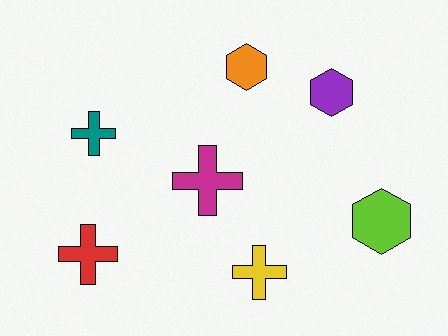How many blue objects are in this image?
There are no blue objects.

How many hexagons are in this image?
There are 3 hexagons.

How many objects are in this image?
There are 7 objects.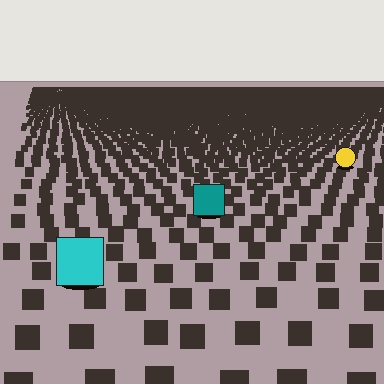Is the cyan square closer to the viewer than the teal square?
Yes. The cyan square is closer — you can tell from the texture gradient: the ground texture is coarser near it.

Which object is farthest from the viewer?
The yellow circle is farthest from the viewer. It appears smaller and the ground texture around it is denser.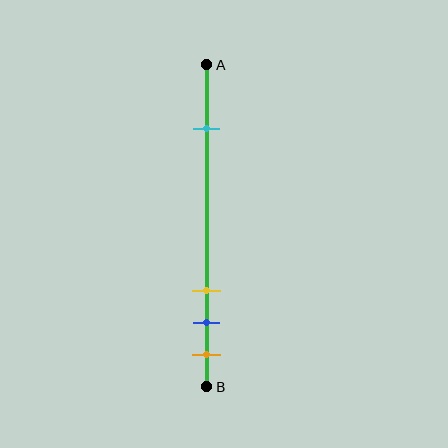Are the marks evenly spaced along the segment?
No, the marks are not evenly spaced.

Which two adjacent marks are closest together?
The blue and orange marks are the closest adjacent pair.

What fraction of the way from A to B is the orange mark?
The orange mark is approximately 90% (0.9) of the way from A to B.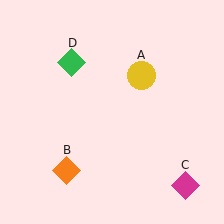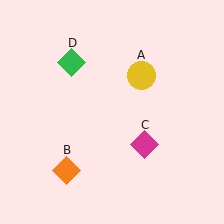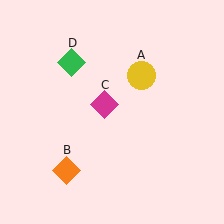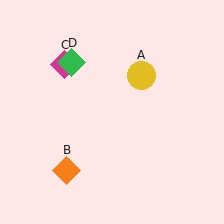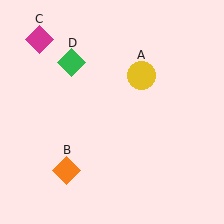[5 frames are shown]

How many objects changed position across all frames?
1 object changed position: magenta diamond (object C).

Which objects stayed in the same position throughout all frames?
Yellow circle (object A) and orange diamond (object B) and green diamond (object D) remained stationary.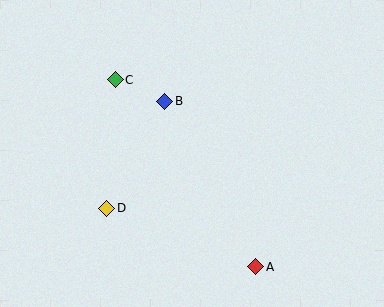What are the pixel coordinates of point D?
Point D is at (107, 208).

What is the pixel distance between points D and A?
The distance between D and A is 160 pixels.